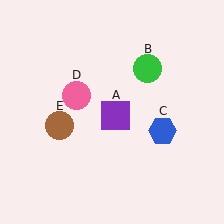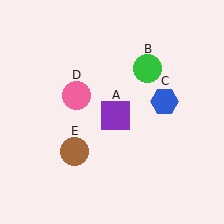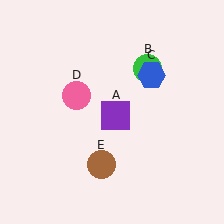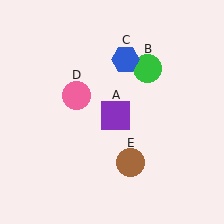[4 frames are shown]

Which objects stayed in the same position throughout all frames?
Purple square (object A) and green circle (object B) and pink circle (object D) remained stationary.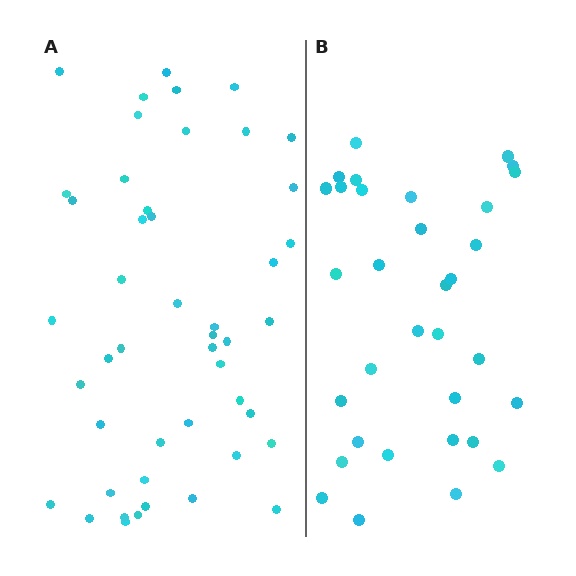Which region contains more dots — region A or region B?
Region A (the left region) has more dots.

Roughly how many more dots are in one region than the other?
Region A has approximately 15 more dots than region B.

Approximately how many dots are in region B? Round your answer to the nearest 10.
About 30 dots. (The exact count is 33, which rounds to 30.)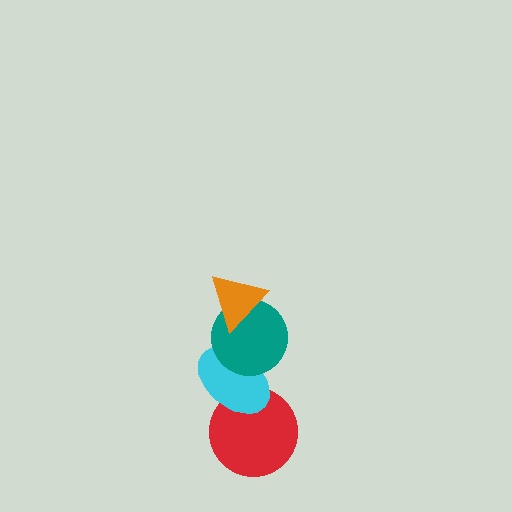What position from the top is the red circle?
The red circle is 4th from the top.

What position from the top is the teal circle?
The teal circle is 2nd from the top.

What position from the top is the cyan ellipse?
The cyan ellipse is 3rd from the top.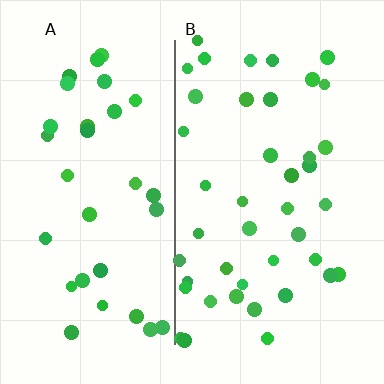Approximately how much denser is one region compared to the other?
Approximately 1.3× — region B over region A.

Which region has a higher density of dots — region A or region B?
B (the right).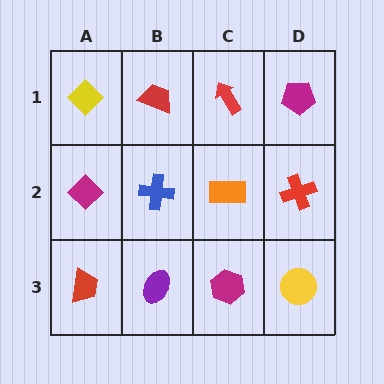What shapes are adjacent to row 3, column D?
A red cross (row 2, column D), a magenta hexagon (row 3, column C).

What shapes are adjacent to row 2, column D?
A magenta pentagon (row 1, column D), a yellow circle (row 3, column D), an orange rectangle (row 2, column C).